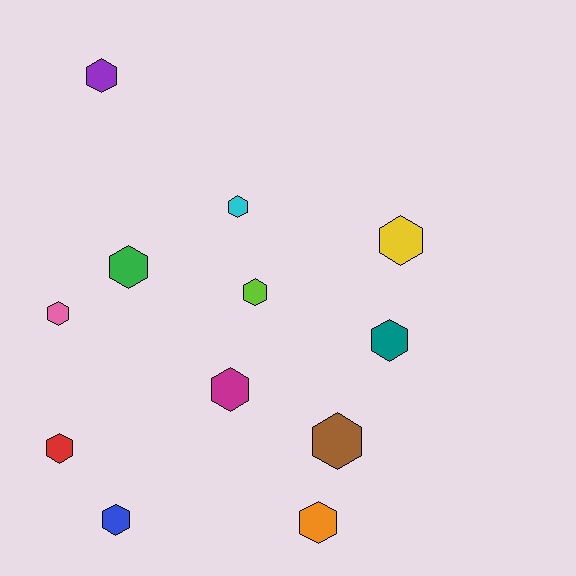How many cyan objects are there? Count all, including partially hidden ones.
There is 1 cyan object.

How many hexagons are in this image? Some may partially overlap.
There are 12 hexagons.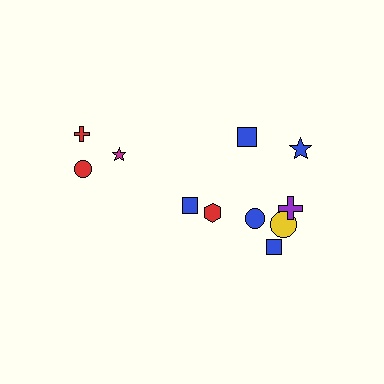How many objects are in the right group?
There are 7 objects.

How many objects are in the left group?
There are 4 objects.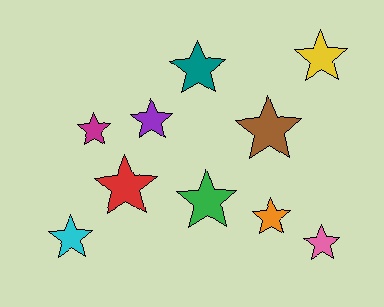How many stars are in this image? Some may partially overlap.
There are 10 stars.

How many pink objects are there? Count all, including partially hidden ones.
There is 1 pink object.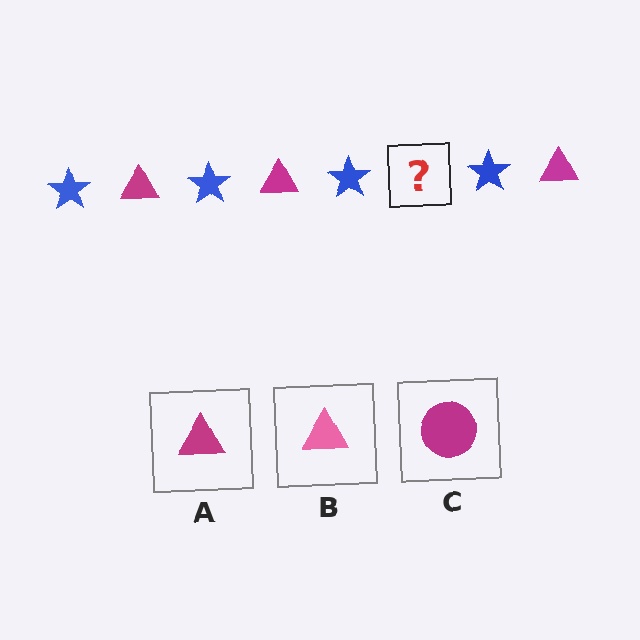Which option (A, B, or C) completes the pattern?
A.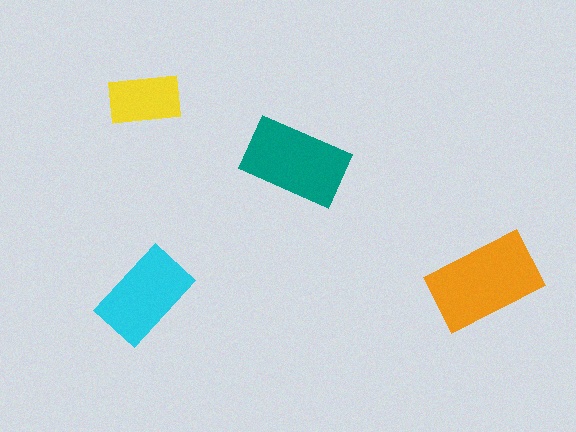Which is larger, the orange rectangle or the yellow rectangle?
The orange one.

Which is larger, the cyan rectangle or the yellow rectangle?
The cyan one.